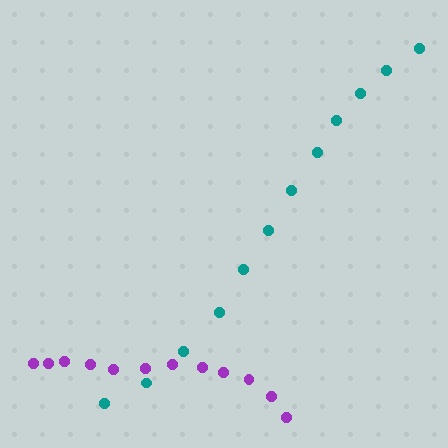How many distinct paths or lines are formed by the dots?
There are 2 distinct paths.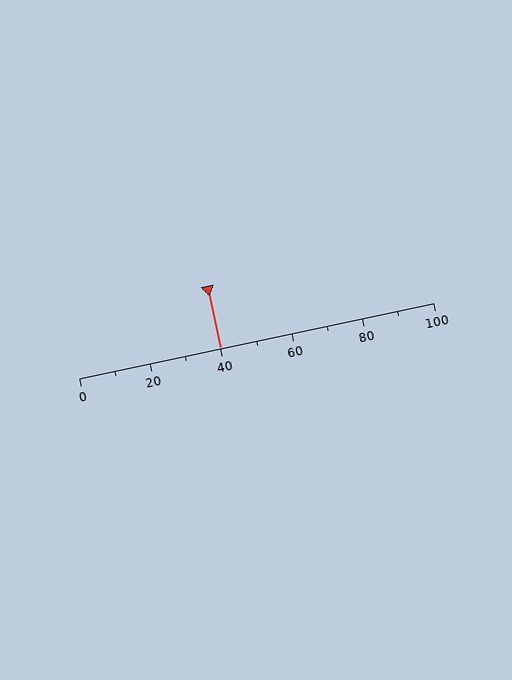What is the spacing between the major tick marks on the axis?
The major ticks are spaced 20 apart.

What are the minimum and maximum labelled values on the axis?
The axis runs from 0 to 100.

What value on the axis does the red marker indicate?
The marker indicates approximately 40.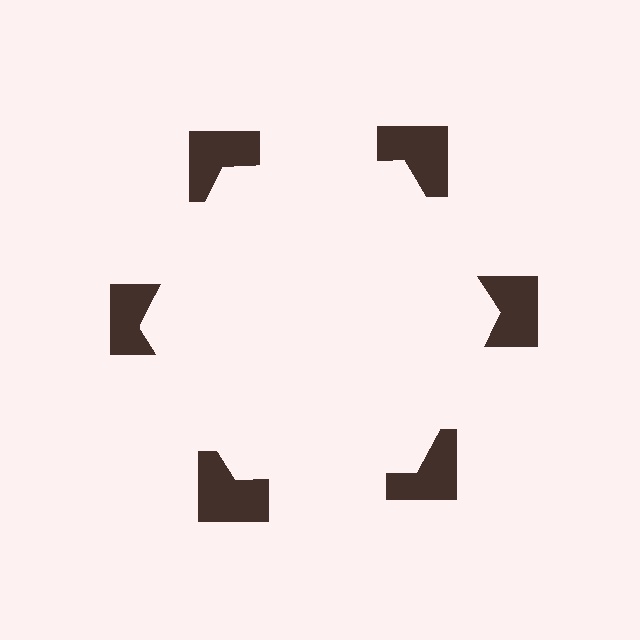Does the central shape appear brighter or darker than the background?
It typically appears slightly brighter than the background, even though no actual brightness change is drawn.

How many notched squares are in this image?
There are 6 — one at each vertex of the illusory hexagon.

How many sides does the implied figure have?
6 sides.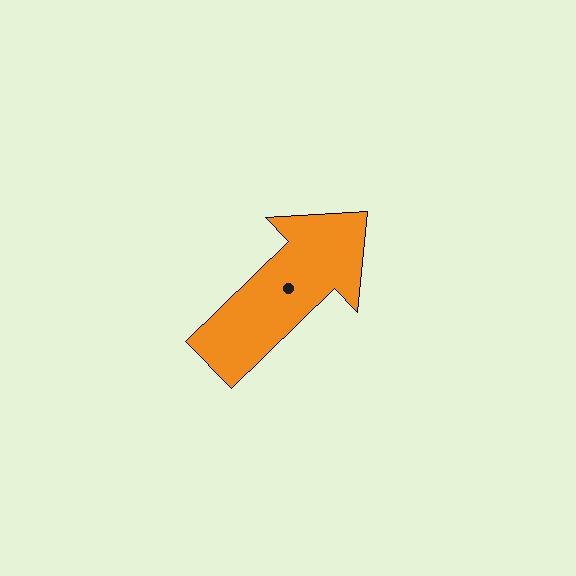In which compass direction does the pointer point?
Northeast.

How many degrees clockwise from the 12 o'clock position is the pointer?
Approximately 46 degrees.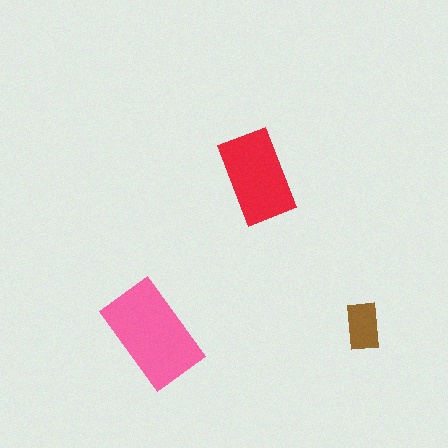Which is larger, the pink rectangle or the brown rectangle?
The pink one.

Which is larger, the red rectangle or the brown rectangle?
The red one.